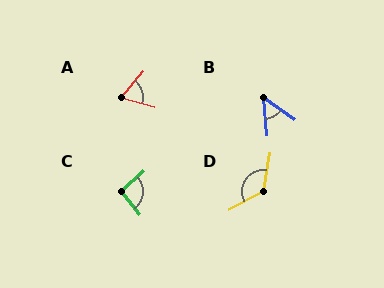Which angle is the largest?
D, at approximately 127 degrees.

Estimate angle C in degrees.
Approximately 95 degrees.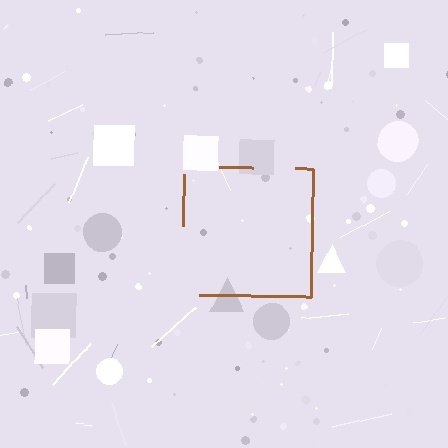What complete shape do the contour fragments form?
The contour fragments form a square.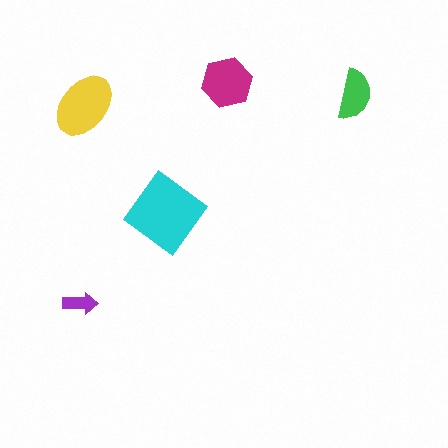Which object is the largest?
The cyan diamond.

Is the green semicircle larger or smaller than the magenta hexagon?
Smaller.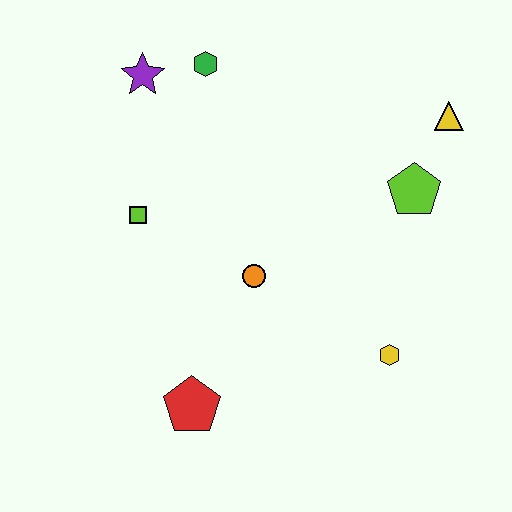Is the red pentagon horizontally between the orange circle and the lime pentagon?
No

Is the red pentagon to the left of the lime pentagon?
Yes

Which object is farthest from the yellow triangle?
The red pentagon is farthest from the yellow triangle.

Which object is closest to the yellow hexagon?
The orange circle is closest to the yellow hexagon.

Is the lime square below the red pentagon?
No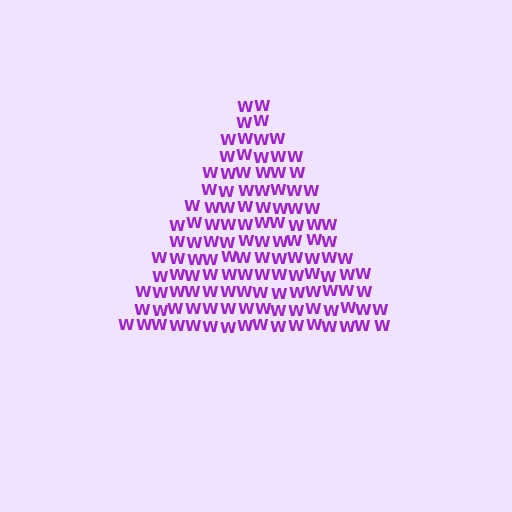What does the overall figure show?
The overall figure shows a triangle.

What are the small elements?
The small elements are letter W's.